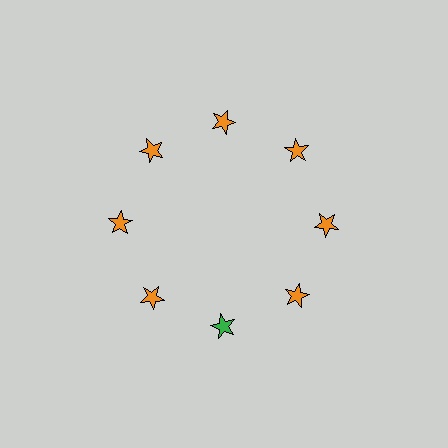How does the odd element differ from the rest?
It has a different color: green instead of orange.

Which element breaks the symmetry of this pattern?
The green star at roughly the 6 o'clock position breaks the symmetry. All other shapes are orange stars.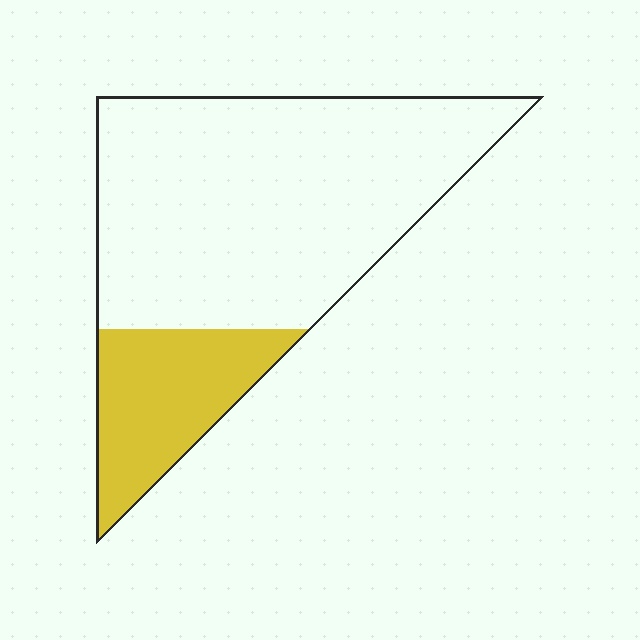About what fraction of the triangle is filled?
About one quarter (1/4).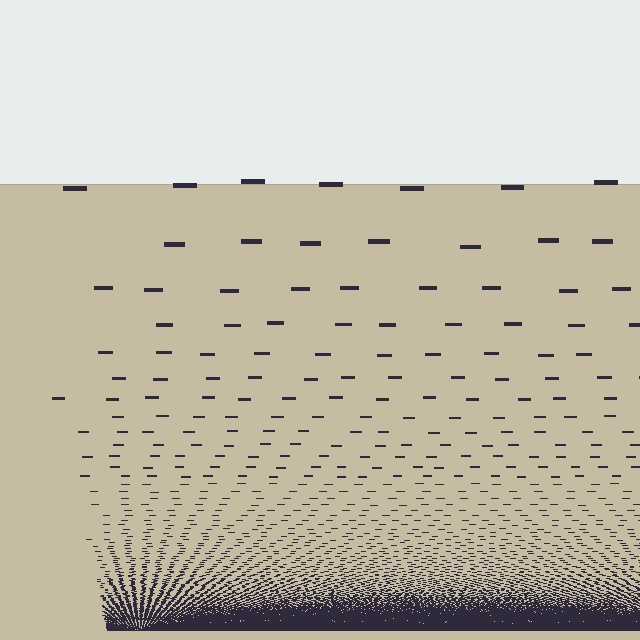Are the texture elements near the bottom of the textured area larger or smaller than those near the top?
Smaller. The gradient is inverted — elements near the bottom are smaller and denser.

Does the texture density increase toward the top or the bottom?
Density increases toward the bottom.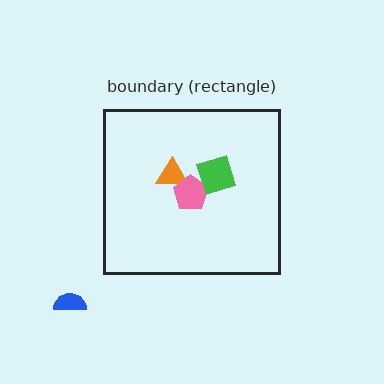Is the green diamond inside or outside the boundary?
Inside.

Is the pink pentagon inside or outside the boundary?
Inside.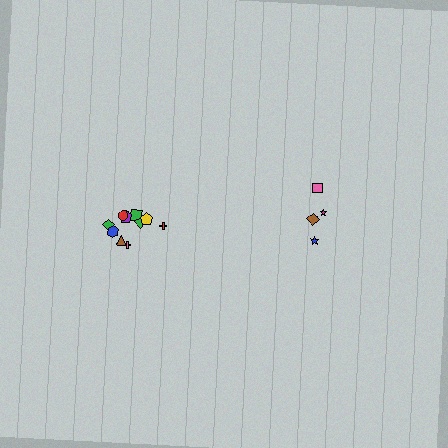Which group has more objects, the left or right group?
The left group.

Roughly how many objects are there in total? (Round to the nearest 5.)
Roughly 15 objects in total.